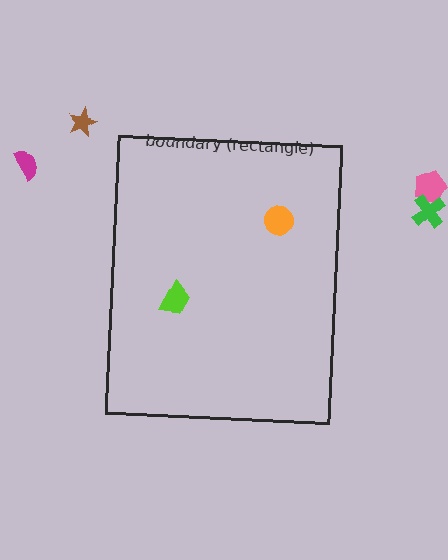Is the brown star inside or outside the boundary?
Outside.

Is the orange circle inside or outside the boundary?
Inside.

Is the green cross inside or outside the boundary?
Outside.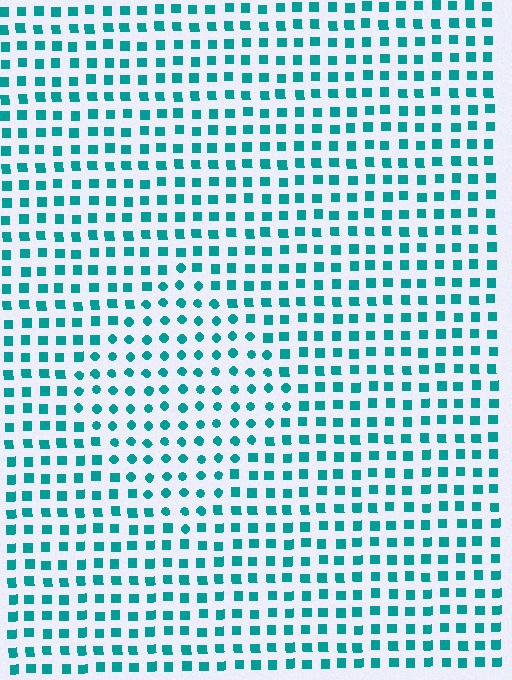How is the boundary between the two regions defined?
The boundary is defined by a change in element shape: circles inside vs. squares outside. All elements share the same color and spacing.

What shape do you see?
I see a diamond.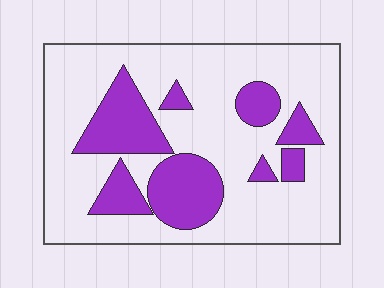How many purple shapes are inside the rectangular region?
8.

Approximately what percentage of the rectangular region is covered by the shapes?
Approximately 25%.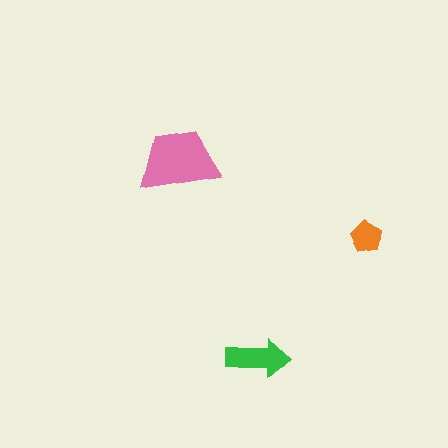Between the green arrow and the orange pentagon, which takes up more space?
The green arrow.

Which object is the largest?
The pink trapezoid.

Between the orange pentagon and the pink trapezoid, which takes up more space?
The pink trapezoid.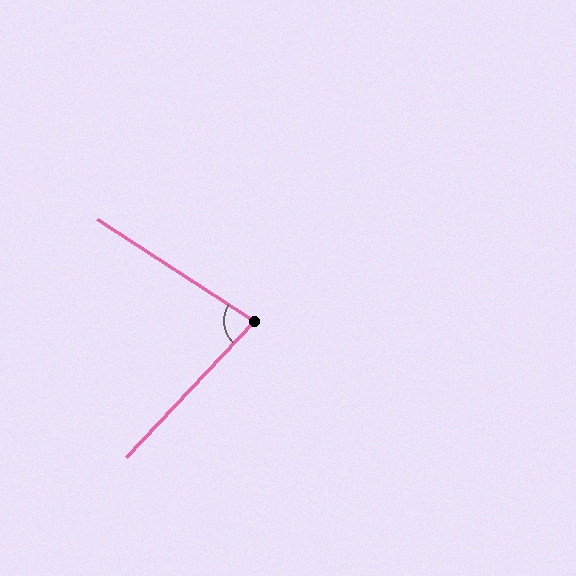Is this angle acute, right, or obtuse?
It is acute.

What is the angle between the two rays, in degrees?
Approximately 80 degrees.